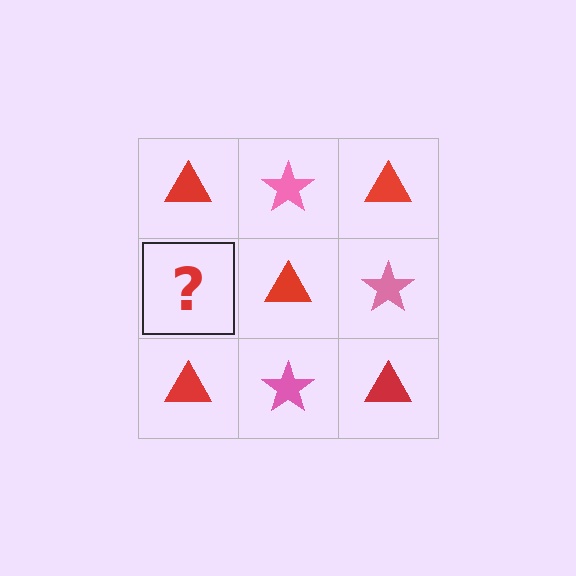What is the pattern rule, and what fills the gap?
The rule is that it alternates red triangle and pink star in a checkerboard pattern. The gap should be filled with a pink star.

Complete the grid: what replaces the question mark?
The question mark should be replaced with a pink star.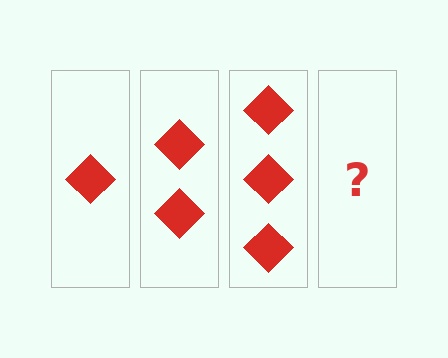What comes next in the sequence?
The next element should be 4 diamonds.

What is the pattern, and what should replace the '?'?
The pattern is that each step adds one more diamond. The '?' should be 4 diamonds.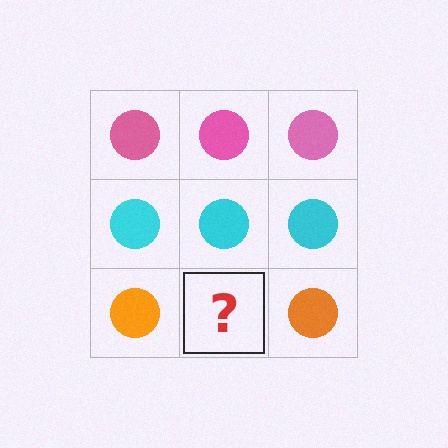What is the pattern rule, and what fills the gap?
The rule is that each row has a consistent color. The gap should be filled with an orange circle.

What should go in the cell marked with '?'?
The missing cell should contain an orange circle.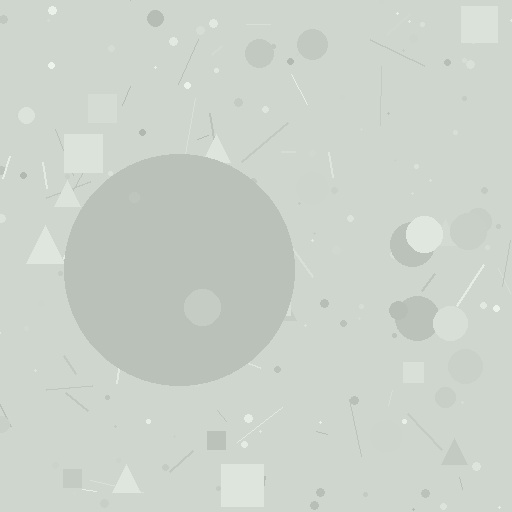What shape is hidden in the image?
A circle is hidden in the image.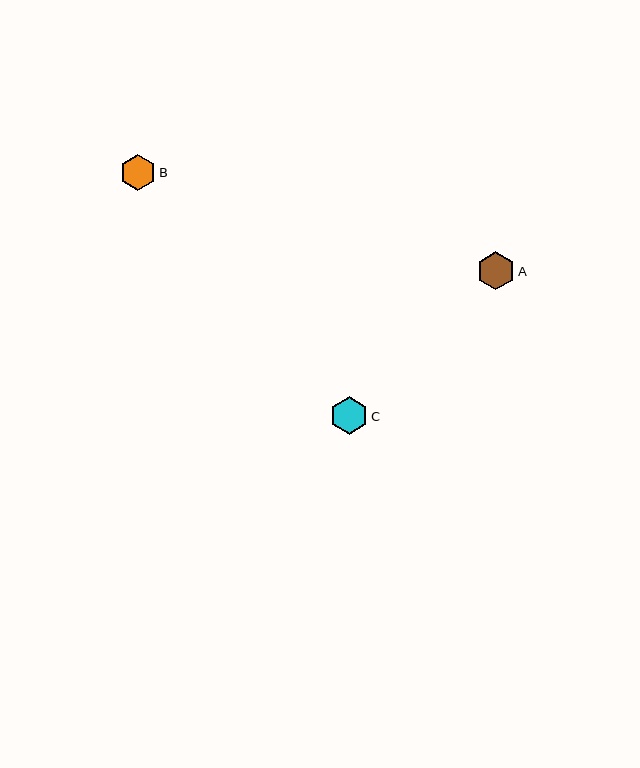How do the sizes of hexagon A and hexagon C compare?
Hexagon A and hexagon C are approximately the same size.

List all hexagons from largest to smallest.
From largest to smallest: A, C, B.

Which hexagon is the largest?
Hexagon A is the largest with a size of approximately 38 pixels.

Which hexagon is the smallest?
Hexagon B is the smallest with a size of approximately 36 pixels.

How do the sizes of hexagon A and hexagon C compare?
Hexagon A and hexagon C are approximately the same size.